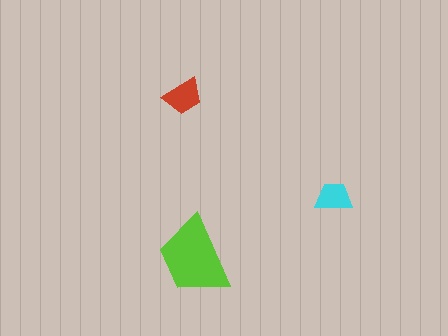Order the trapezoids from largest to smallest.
the lime one, the red one, the cyan one.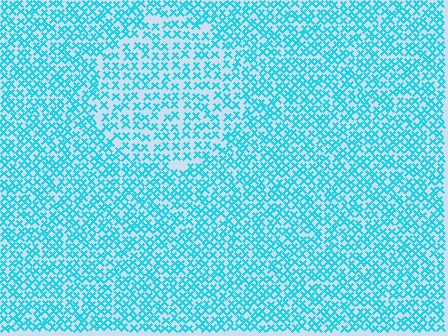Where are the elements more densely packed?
The elements are more densely packed outside the circle boundary.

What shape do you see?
I see a circle.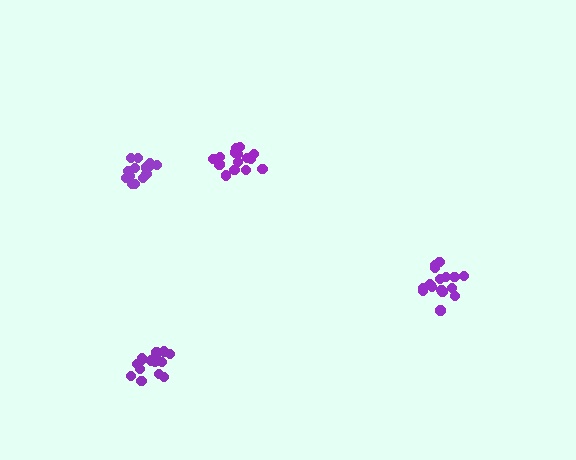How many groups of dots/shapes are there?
There are 4 groups.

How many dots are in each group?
Group 1: 14 dots, Group 2: 15 dots, Group 3: 15 dots, Group 4: 17 dots (61 total).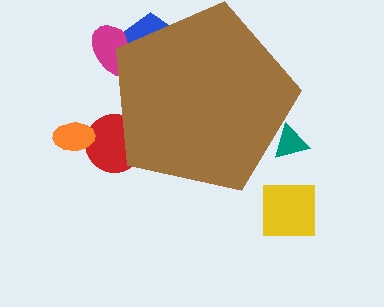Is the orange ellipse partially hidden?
No, the orange ellipse is fully visible.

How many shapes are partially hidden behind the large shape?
4 shapes are partially hidden.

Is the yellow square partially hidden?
No, the yellow square is fully visible.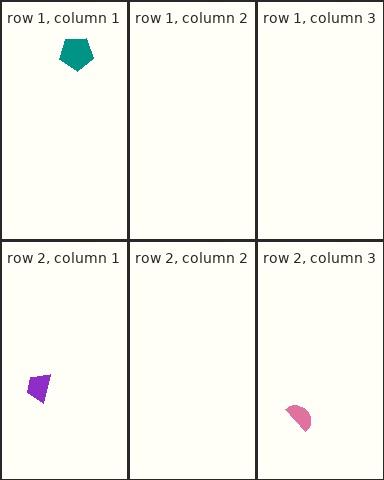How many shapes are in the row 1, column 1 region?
1.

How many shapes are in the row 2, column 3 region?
1.